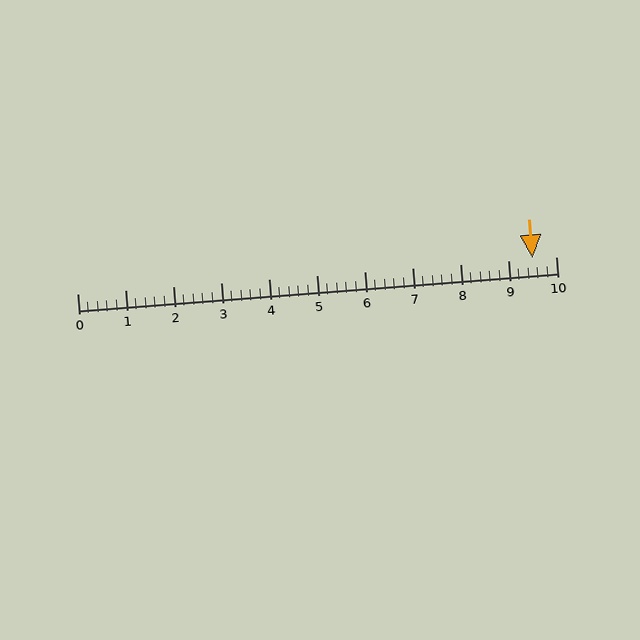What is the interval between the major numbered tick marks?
The major tick marks are spaced 1 units apart.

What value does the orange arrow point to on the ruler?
The orange arrow points to approximately 9.5.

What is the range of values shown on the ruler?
The ruler shows values from 0 to 10.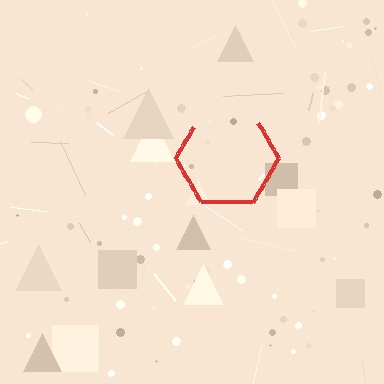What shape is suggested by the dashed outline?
The dashed outline suggests a hexagon.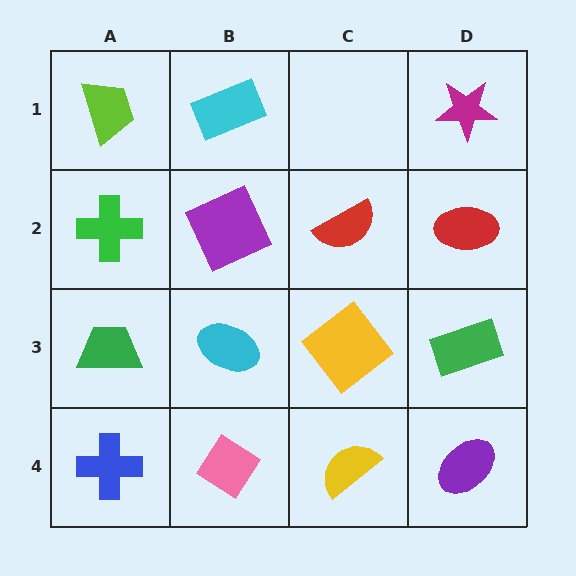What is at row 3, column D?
A green rectangle.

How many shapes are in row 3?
4 shapes.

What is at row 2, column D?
A red ellipse.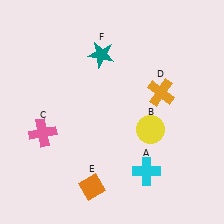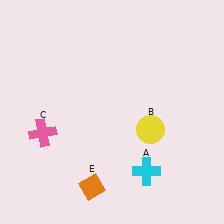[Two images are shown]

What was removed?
The teal star (F), the orange cross (D) were removed in Image 2.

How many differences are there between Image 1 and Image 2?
There are 2 differences between the two images.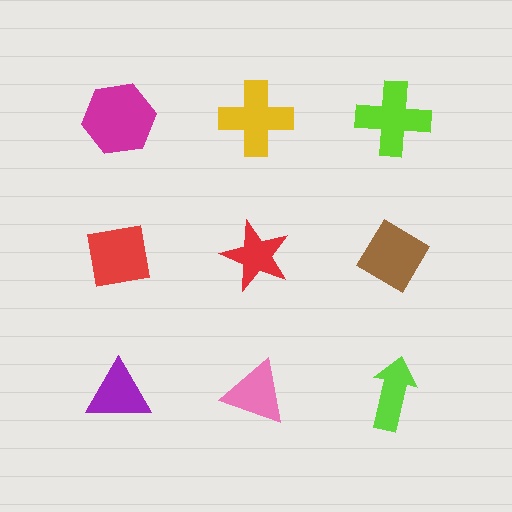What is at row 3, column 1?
A purple triangle.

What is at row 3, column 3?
A lime arrow.